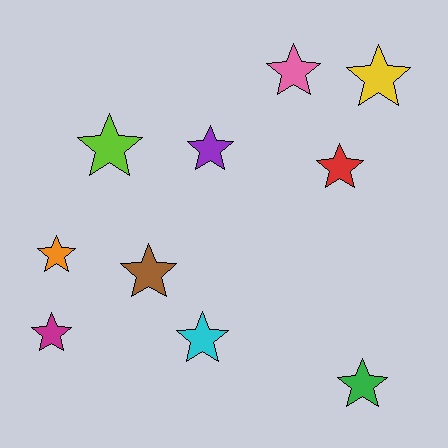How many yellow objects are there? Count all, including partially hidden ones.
There is 1 yellow object.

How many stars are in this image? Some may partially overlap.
There are 10 stars.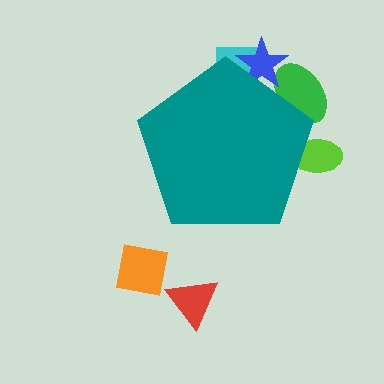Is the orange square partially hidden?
No, the orange square is fully visible.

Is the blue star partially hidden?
Yes, the blue star is partially hidden behind the teal pentagon.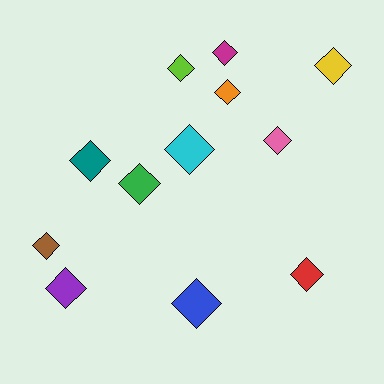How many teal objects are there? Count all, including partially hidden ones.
There is 1 teal object.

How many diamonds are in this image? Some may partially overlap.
There are 12 diamonds.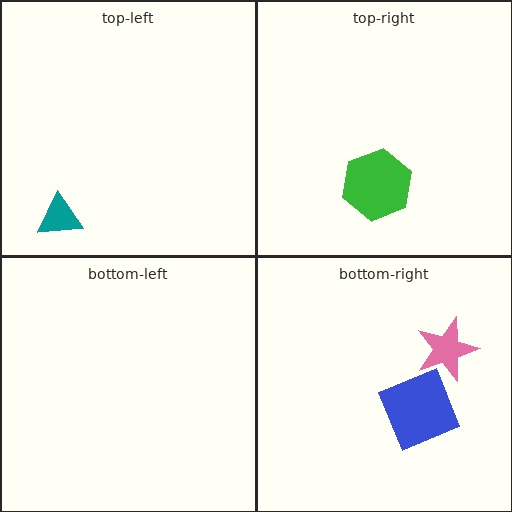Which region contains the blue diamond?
The bottom-right region.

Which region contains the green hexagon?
The top-right region.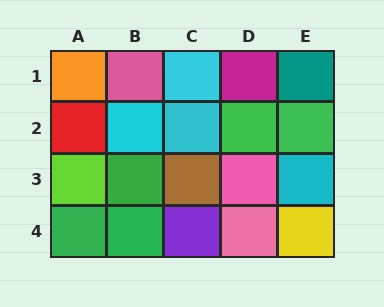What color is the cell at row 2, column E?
Green.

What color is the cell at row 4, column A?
Green.